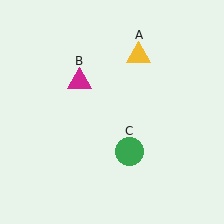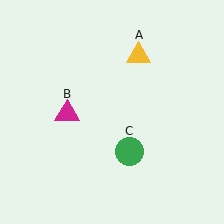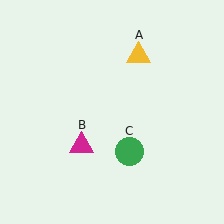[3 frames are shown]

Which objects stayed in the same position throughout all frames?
Yellow triangle (object A) and green circle (object C) remained stationary.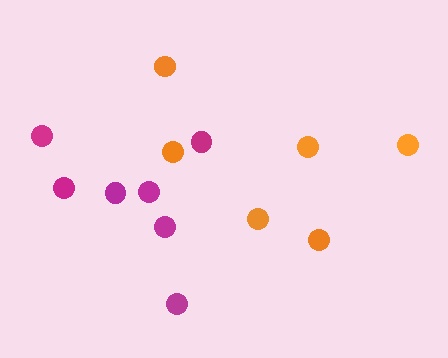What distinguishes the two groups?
There are 2 groups: one group of magenta circles (7) and one group of orange circles (6).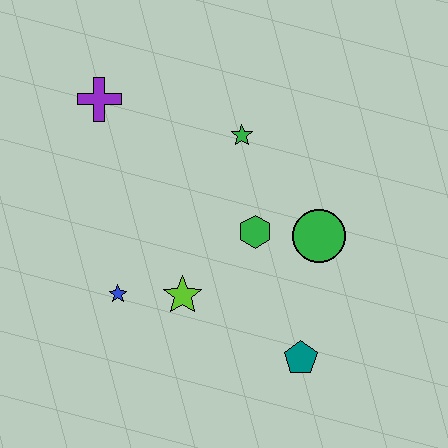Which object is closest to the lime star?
The blue star is closest to the lime star.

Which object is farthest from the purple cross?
The teal pentagon is farthest from the purple cross.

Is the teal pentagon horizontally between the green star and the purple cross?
No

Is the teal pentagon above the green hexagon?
No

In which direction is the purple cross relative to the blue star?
The purple cross is above the blue star.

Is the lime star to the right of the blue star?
Yes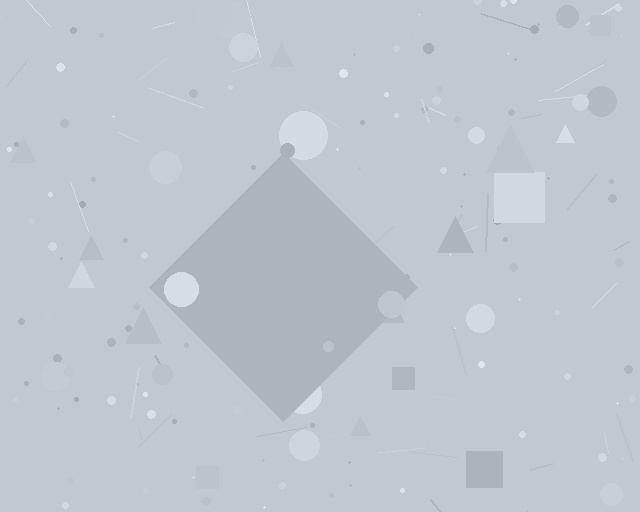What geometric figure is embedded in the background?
A diamond is embedded in the background.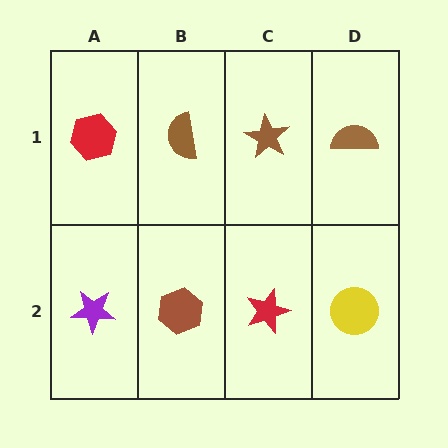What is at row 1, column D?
A brown semicircle.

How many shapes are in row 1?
4 shapes.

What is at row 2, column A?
A purple star.